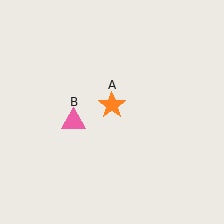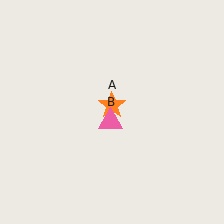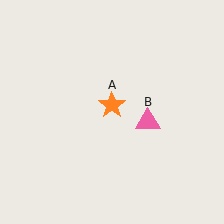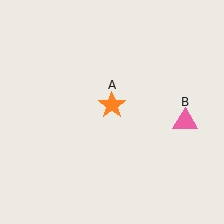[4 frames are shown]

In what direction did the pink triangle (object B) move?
The pink triangle (object B) moved right.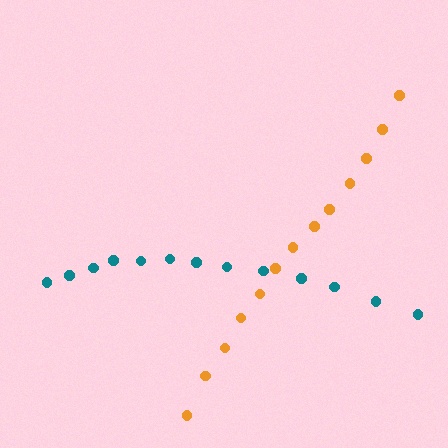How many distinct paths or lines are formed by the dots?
There are 2 distinct paths.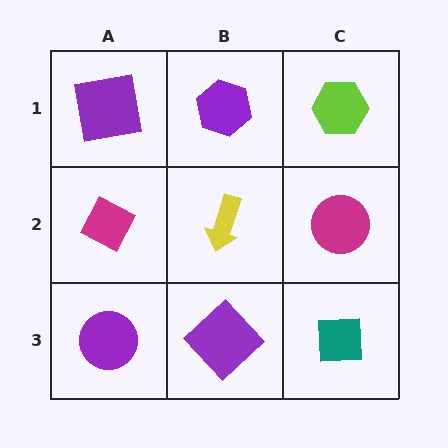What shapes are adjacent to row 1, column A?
A magenta diamond (row 2, column A), a purple hexagon (row 1, column B).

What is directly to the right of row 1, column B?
A lime hexagon.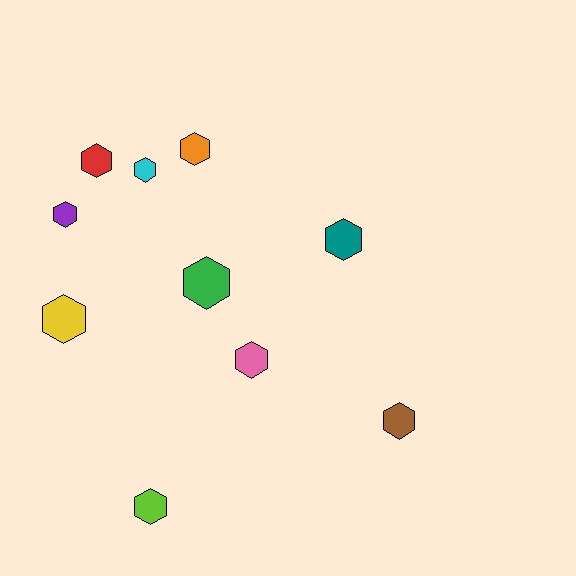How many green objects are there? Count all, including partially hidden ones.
There is 1 green object.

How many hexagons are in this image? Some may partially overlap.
There are 10 hexagons.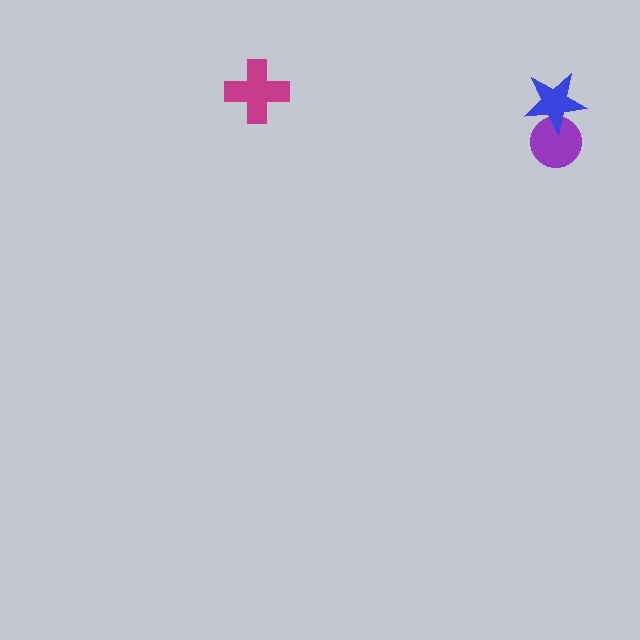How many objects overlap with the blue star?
1 object overlaps with the blue star.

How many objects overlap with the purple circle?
1 object overlaps with the purple circle.